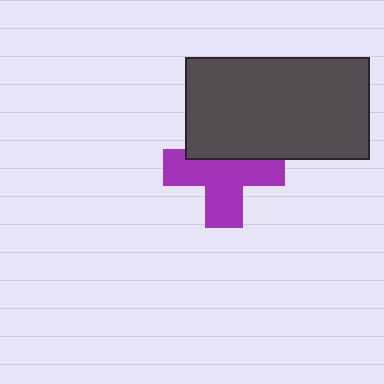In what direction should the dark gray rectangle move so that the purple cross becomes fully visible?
The dark gray rectangle should move up. That is the shortest direction to clear the overlap and leave the purple cross fully visible.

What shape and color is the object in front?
The object in front is a dark gray rectangle.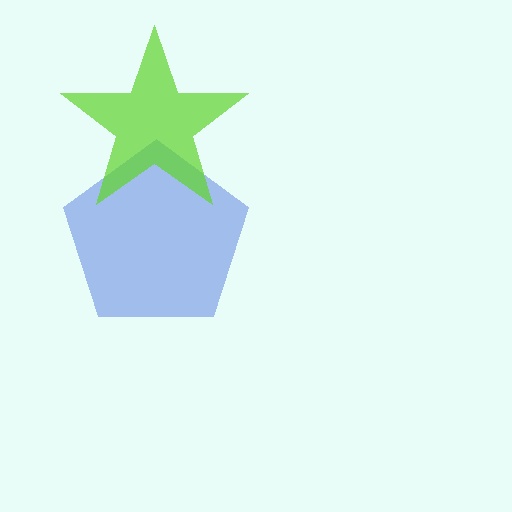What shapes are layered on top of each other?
The layered shapes are: a blue pentagon, a lime star.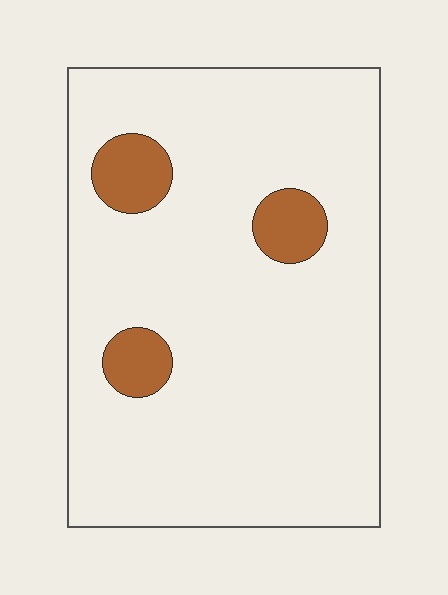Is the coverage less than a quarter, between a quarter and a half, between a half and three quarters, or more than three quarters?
Less than a quarter.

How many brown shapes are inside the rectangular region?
3.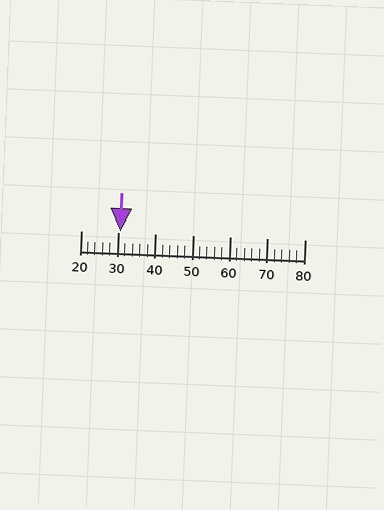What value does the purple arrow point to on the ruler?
The purple arrow points to approximately 31.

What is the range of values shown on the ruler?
The ruler shows values from 20 to 80.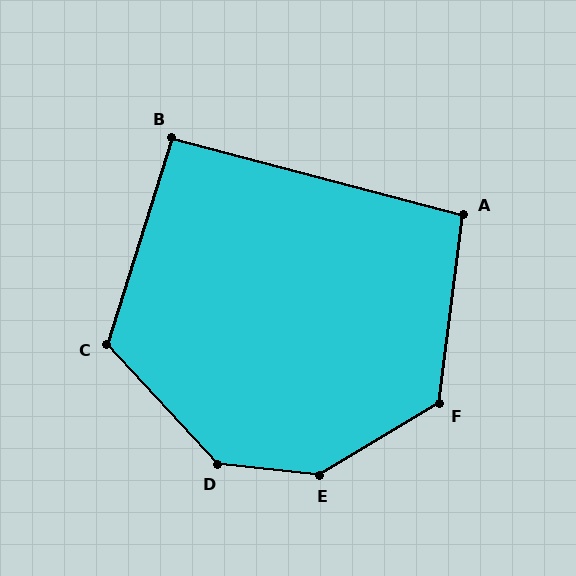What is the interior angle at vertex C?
Approximately 120 degrees (obtuse).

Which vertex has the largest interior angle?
E, at approximately 143 degrees.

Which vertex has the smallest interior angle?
B, at approximately 93 degrees.